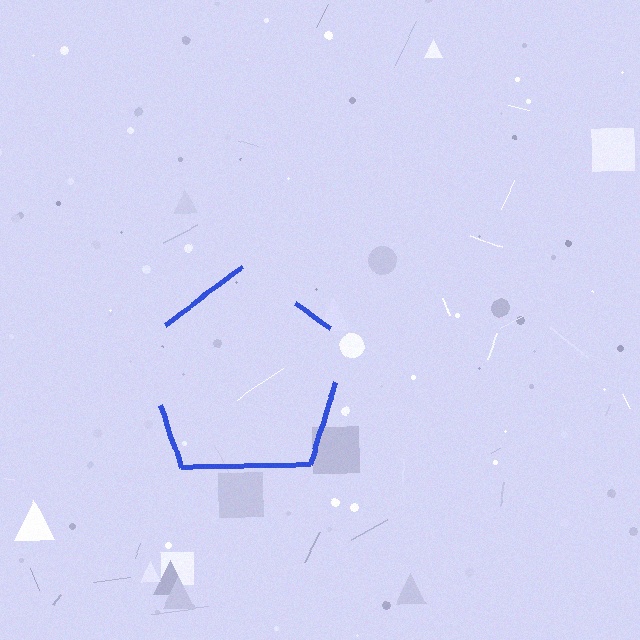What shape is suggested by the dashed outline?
The dashed outline suggests a pentagon.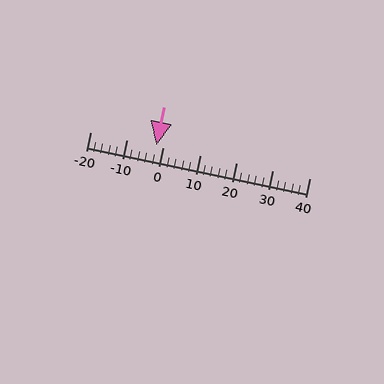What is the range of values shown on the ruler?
The ruler shows values from -20 to 40.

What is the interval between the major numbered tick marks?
The major tick marks are spaced 10 units apart.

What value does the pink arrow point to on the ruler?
The pink arrow points to approximately -2.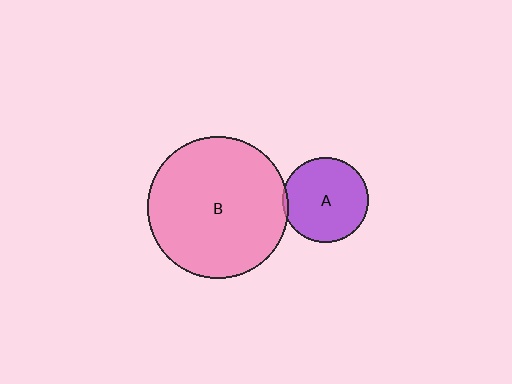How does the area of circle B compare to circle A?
Approximately 2.7 times.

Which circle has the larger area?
Circle B (pink).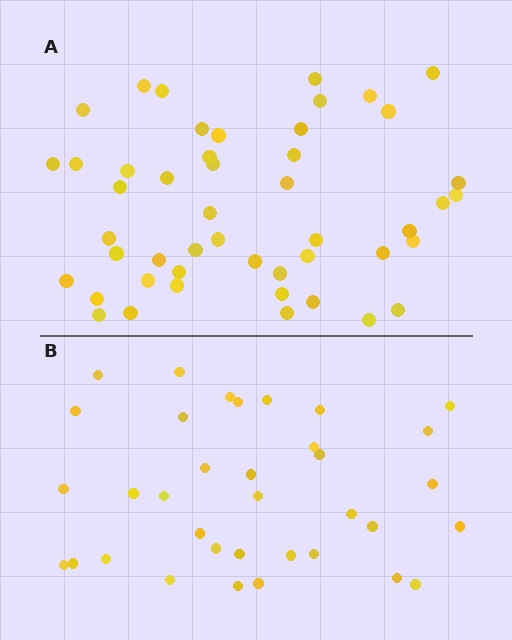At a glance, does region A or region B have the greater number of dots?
Region A (the top region) has more dots.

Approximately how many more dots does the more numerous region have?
Region A has approximately 15 more dots than region B.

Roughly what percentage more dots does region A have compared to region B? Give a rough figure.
About 35% more.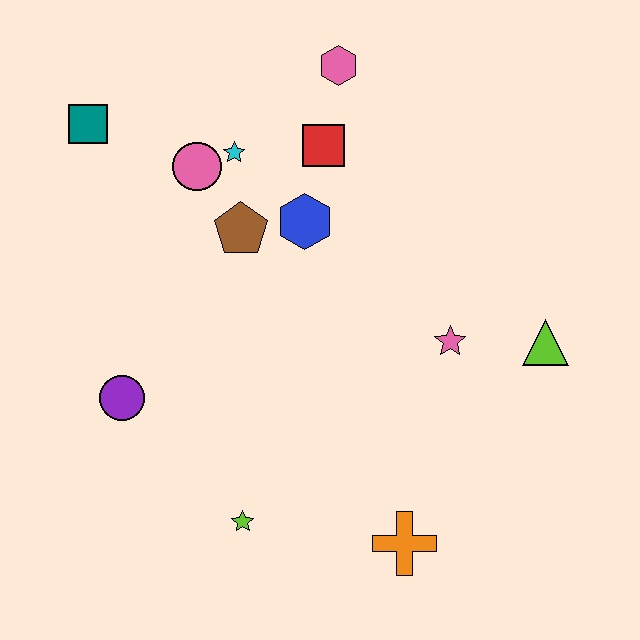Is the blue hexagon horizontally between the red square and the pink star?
No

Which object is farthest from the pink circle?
The orange cross is farthest from the pink circle.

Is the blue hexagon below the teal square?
Yes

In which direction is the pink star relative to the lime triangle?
The pink star is to the left of the lime triangle.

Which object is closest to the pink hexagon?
The red square is closest to the pink hexagon.